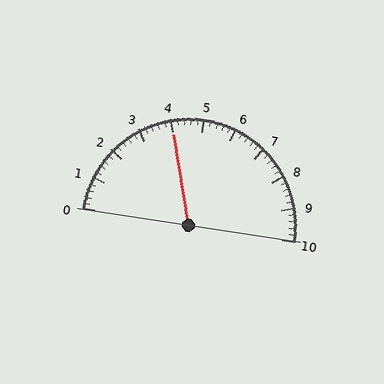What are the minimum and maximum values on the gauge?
The gauge ranges from 0 to 10.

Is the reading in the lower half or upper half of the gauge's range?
The reading is in the lower half of the range (0 to 10).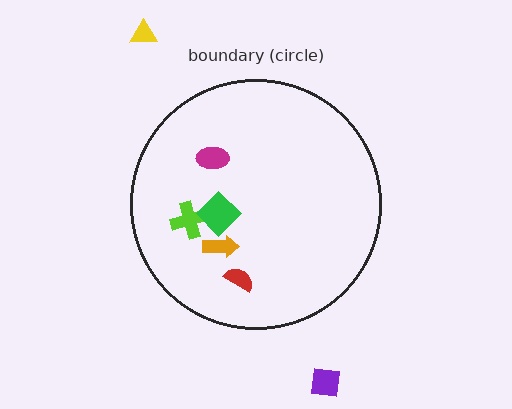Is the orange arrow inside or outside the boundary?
Inside.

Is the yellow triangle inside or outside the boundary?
Outside.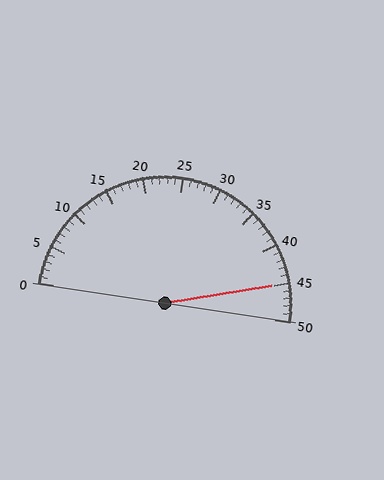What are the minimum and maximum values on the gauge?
The gauge ranges from 0 to 50.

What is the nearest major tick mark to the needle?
The nearest major tick mark is 45.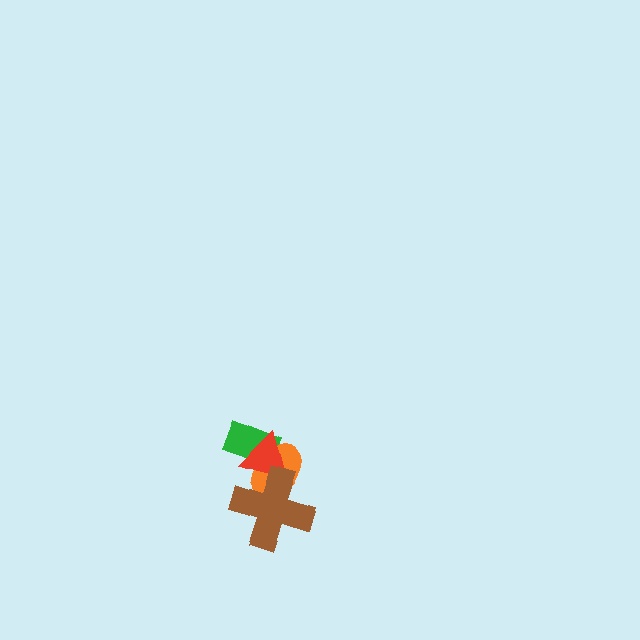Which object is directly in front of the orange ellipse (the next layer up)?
The red triangle is directly in front of the orange ellipse.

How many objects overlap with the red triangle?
3 objects overlap with the red triangle.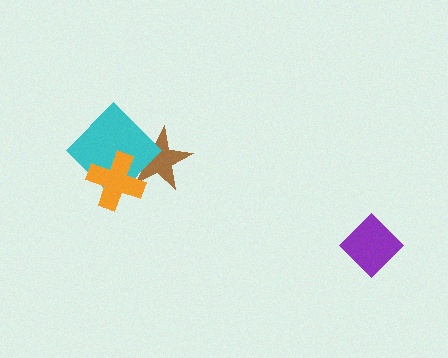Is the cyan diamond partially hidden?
Yes, it is partially covered by another shape.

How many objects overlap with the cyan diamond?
2 objects overlap with the cyan diamond.